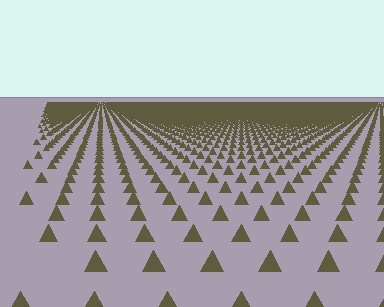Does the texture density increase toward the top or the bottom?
Density increases toward the top.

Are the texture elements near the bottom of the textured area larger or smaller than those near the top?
Larger. Near the bottom, elements are closer to the viewer and appear at a bigger on-screen size.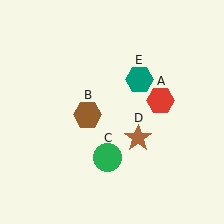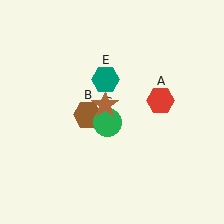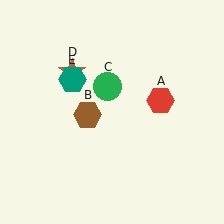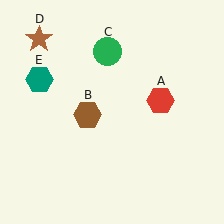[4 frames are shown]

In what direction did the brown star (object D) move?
The brown star (object D) moved up and to the left.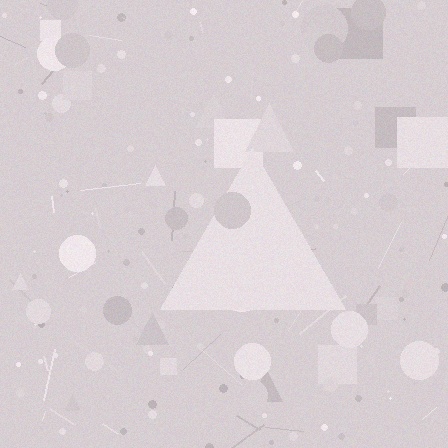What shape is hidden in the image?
A triangle is hidden in the image.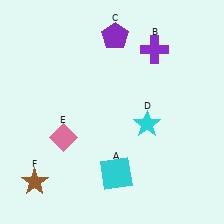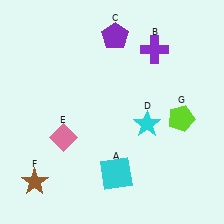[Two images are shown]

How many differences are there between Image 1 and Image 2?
There is 1 difference between the two images.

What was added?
A lime pentagon (G) was added in Image 2.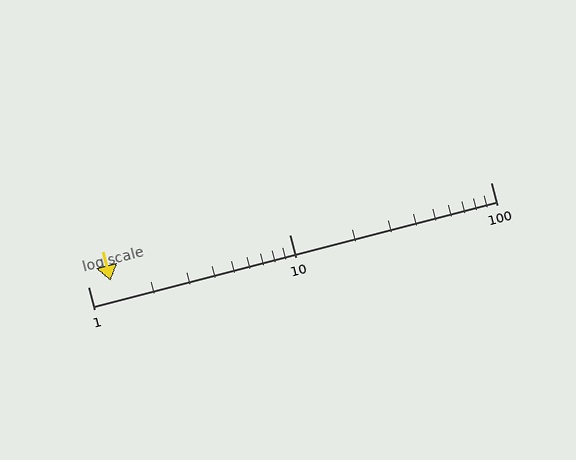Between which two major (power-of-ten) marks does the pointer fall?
The pointer is between 1 and 10.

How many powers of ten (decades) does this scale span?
The scale spans 2 decades, from 1 to 100.